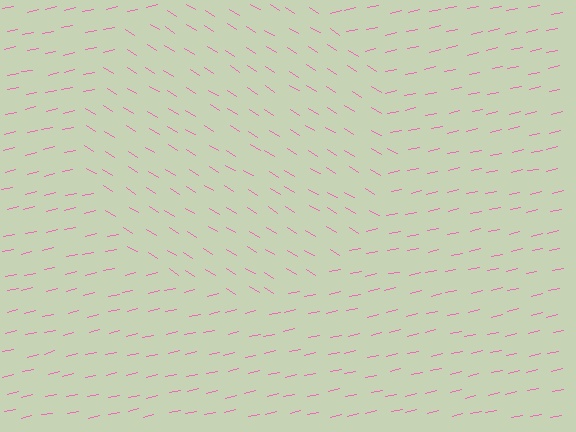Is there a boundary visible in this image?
Yes, there is a texture boundary formed by a change in line orientation.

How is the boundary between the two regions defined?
The boundary is defined purely by a change in line orientation (approximately 45 degrees difference). All lines are the same color and thickness.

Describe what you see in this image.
The image is filled with small pink line segments. A circle region in the image has lines oriented differently from the surrounding lines, creating a visible texture boundary.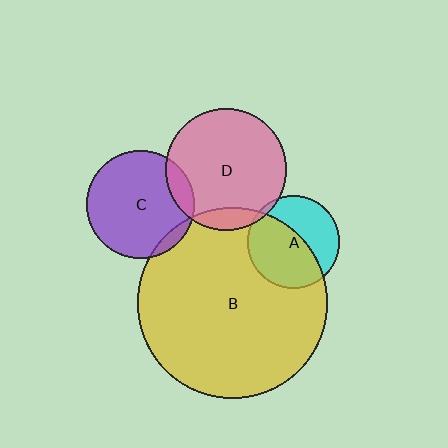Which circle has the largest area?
Circle B (yellow).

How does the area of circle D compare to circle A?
Approximately 1.7 times.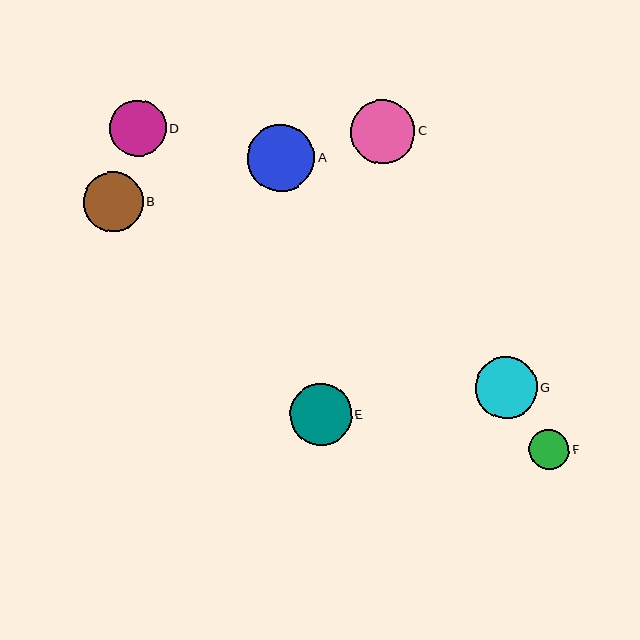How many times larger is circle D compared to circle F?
Circle D is approximately 1.4 times the size of circle F.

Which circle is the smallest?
Circle F is the smallest with a size of approximately 40 pixels.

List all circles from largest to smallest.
From largest to smallest: A, C, G, E, B, D, F.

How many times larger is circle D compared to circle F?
Circle D is approximately 1.4 times the size of circle F.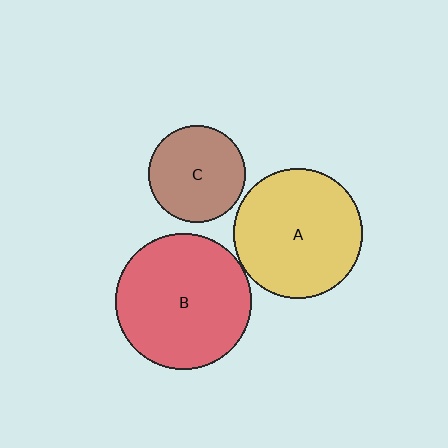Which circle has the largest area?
Circle B (red).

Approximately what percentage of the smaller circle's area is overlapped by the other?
Approximately 5%.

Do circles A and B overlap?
Yes.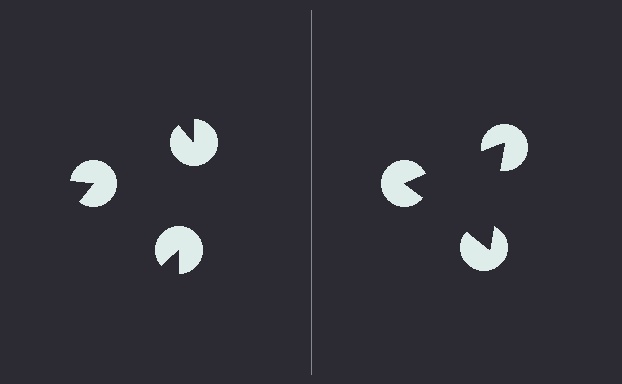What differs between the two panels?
The pac-man discs are positioned identically on both sides; only the wedge orientations differ. On the right they align to a triangle; on the left they are misaligned.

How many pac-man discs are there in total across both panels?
6 — 3 on each side.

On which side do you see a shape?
An illusory triangle appears on the right side. On the left side the wedge cuts are rotated, so no coherent shape forms.